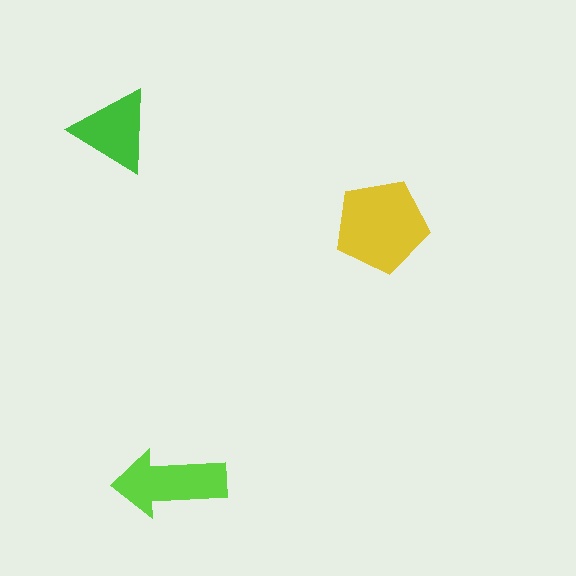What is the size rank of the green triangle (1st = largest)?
3rd.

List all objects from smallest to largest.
The green triangle, the lime arrow, the yellow pentagon.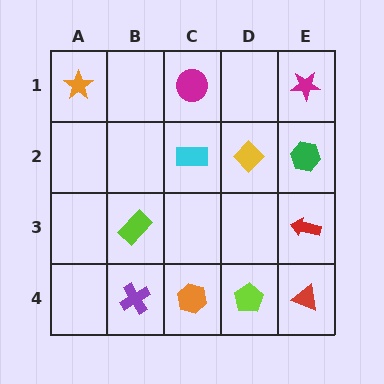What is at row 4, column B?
A purple cross.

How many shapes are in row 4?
4 shapes.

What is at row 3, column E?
A red arrow.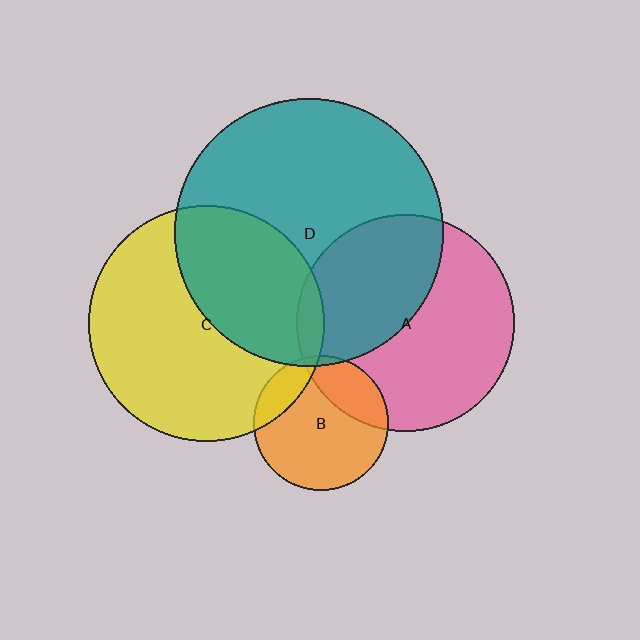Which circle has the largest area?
Circle D (teal).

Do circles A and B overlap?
Yes.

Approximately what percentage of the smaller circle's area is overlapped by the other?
Approximately 25%.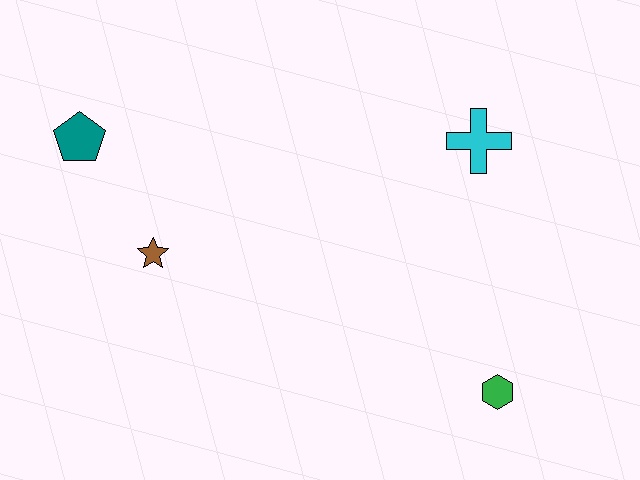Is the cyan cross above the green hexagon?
Yes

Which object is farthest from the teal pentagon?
The green hexagon is farthest from the teal pentagon.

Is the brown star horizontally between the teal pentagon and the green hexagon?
Yes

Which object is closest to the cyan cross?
The green hexagon is closest to the cyan cross.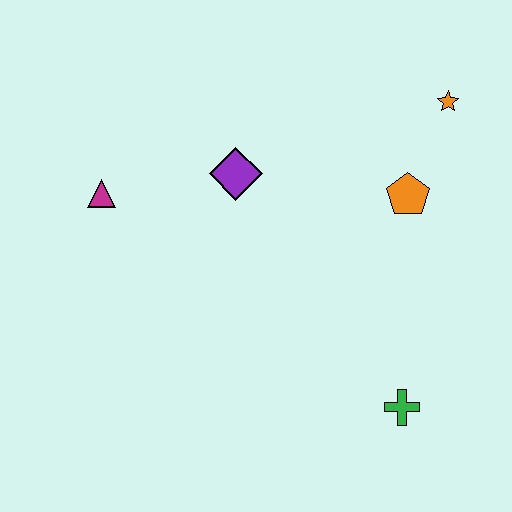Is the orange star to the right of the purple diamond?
Yes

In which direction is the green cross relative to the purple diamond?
The green cross is below the purple diamond.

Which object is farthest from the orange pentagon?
The magenta triangle is farthest from the orange pentagon.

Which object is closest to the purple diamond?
The magenta triangle is closest to the purple diamond.